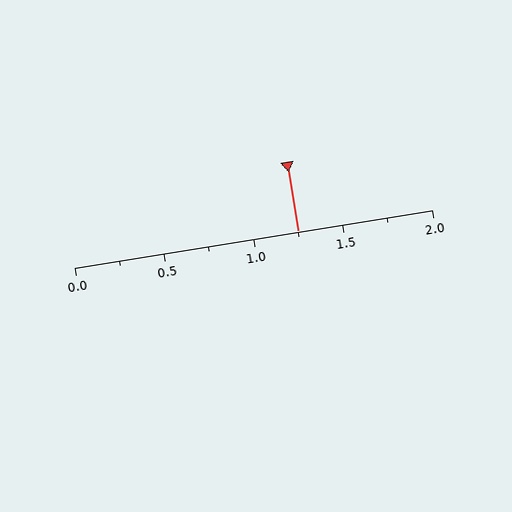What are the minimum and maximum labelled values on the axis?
The axis runs from 0.0 to 2.0.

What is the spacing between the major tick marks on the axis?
The major ticks are spaced 0.5 apart.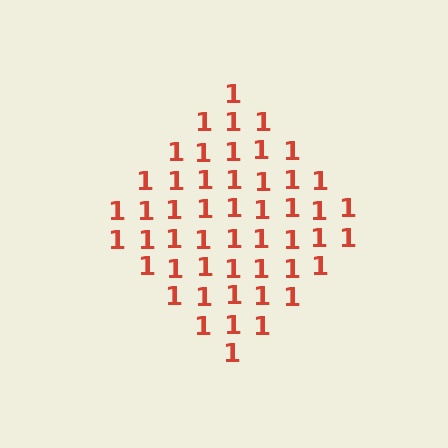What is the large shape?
The large shape is a diamond.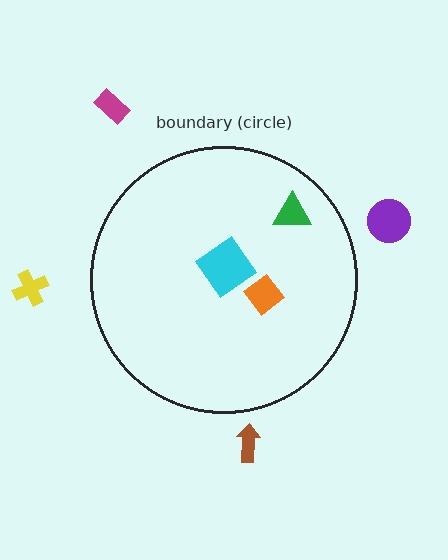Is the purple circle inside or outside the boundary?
Outside.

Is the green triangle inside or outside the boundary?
Inside.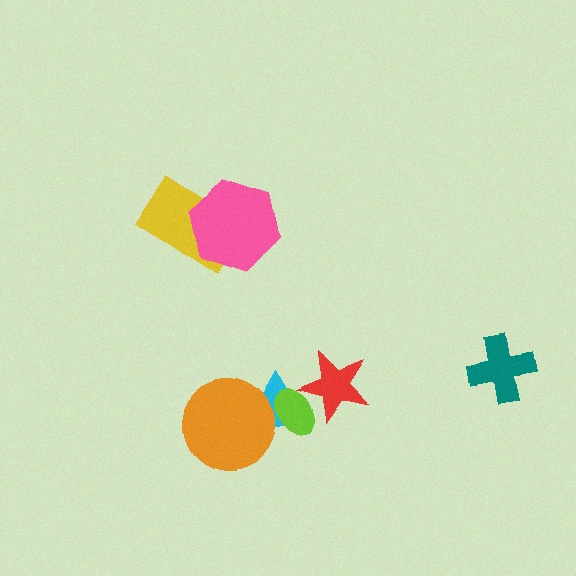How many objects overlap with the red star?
2 objects overlap with the red star.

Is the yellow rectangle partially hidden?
Yes, it is partially covered by another shape.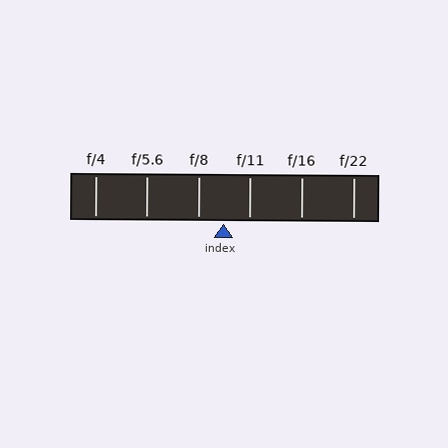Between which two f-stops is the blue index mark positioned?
The index mark is between f/8 and f/11.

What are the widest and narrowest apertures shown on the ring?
The widest aperture shown is f/4 and the narrowest is f/22.